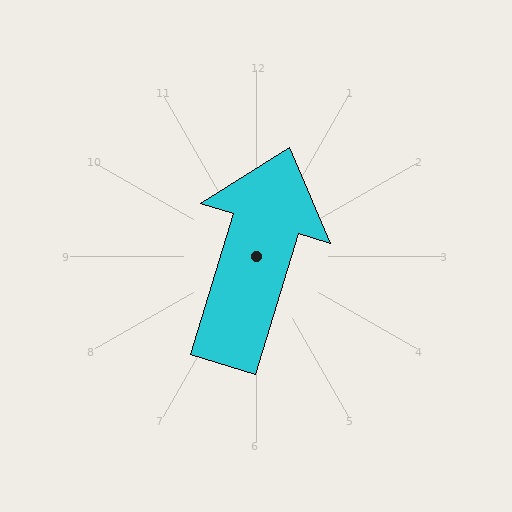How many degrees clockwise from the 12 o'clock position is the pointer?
Approximately 17 degrees.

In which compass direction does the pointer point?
North.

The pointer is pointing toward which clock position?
Roughly 1 o'clock.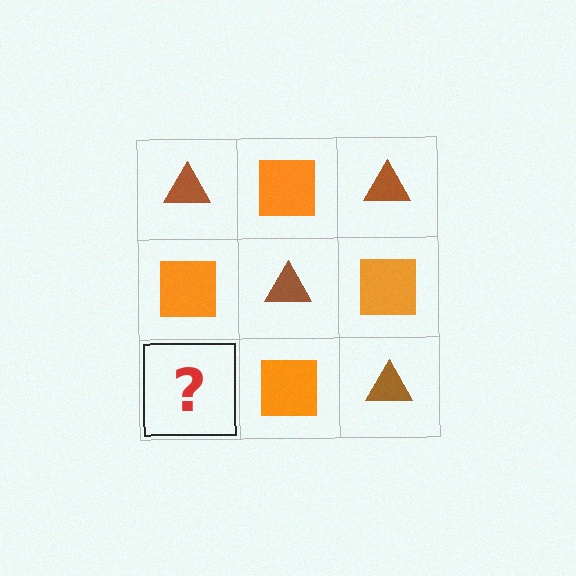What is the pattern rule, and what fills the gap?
The rule is that it alternates brown triangle and orange square in a checkerboard pattern. The gap should be filled with a brown triangle.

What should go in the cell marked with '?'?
The missing cell should contain a brown triangle.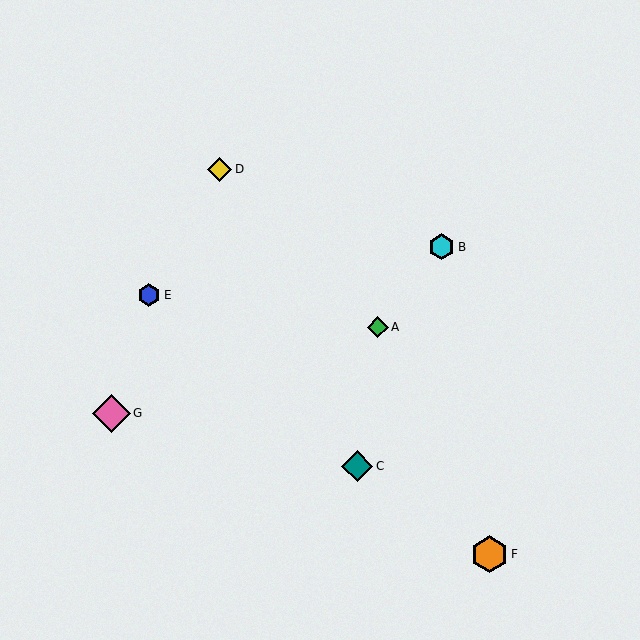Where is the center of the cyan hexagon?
The center of the cyan hexagon is at (442, 247).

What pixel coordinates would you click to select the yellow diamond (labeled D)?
Click at (220, 169) to select the yellow diamond D.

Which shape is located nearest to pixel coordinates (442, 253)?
The cyan hexagon (labeled B) at (442, 247) is nearest to that location.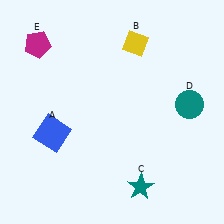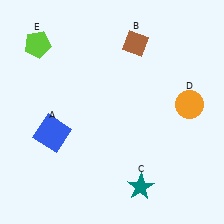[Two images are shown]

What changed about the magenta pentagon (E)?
In Image 1, E is magenta. In Image 2, it changed to lime.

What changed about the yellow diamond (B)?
In Image 1, B is yellow. In Image 2, it changed to brown.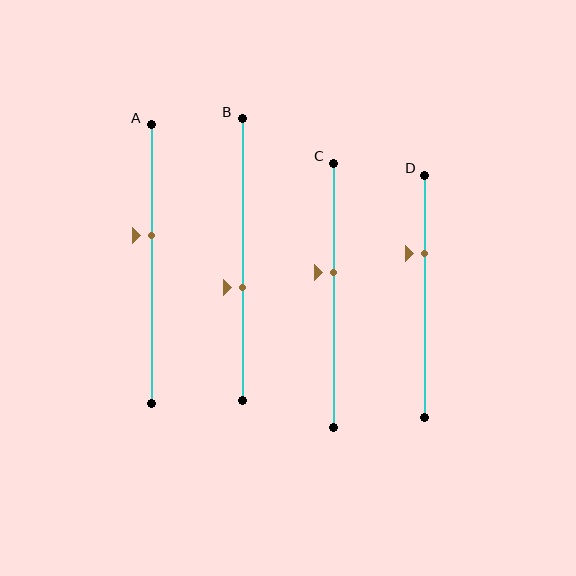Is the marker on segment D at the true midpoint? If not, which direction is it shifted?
No, the marker on segment D is shifted upward by about 18% of the segment length.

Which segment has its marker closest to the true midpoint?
Segment C has its marker closest to the true midpoint.